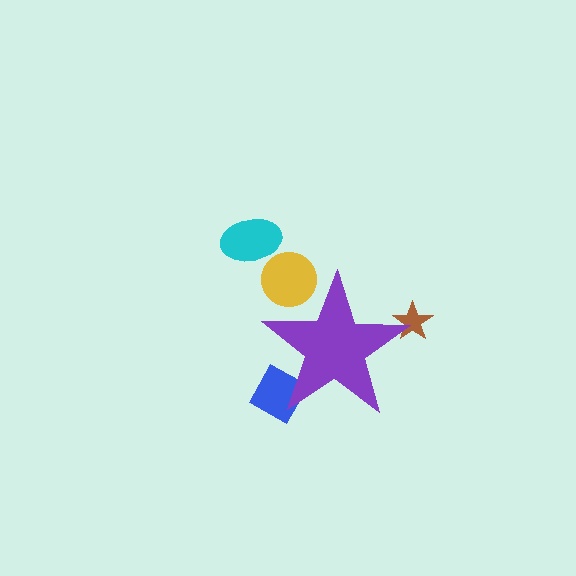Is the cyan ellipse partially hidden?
No, the cyan ellipse is fully visible.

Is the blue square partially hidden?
Yes, the blue square is partially hidden behind the purple star.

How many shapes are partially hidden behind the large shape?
3 shapes are partially hidden.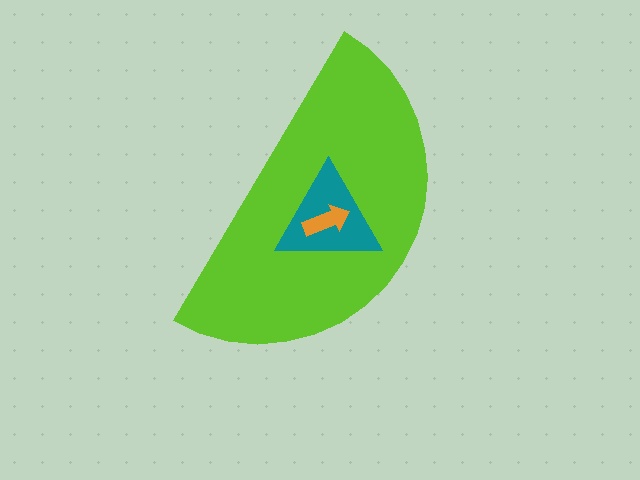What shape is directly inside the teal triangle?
The orange arrow.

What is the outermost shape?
The lime semicircle.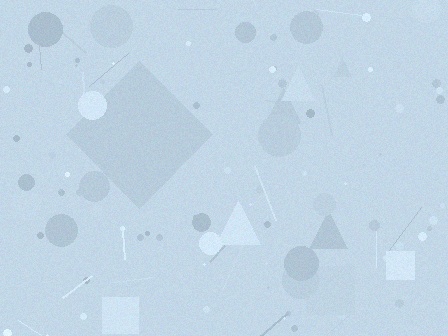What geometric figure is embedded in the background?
A diamond is embedded in the background.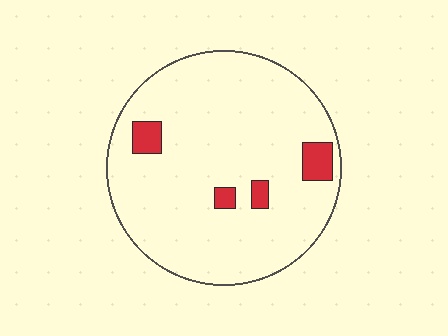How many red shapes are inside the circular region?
4.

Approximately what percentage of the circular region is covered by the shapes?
Approximately 5%.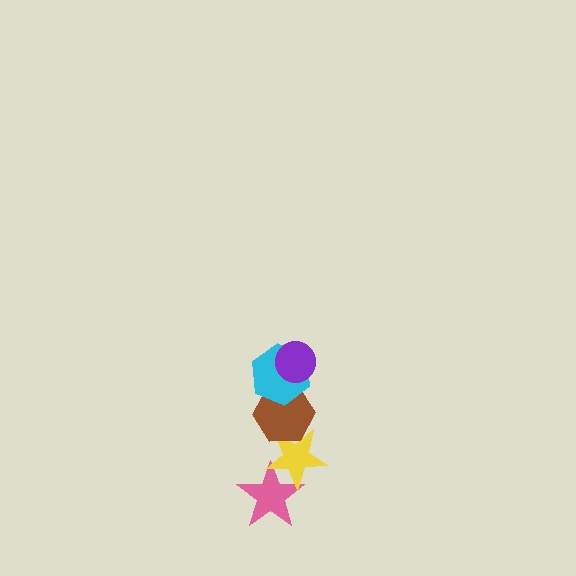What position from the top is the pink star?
The pink star is 5th from the top.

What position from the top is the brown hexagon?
The brown hexagon is 3rd from the top.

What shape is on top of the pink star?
The yellow star is on top of the pink star.